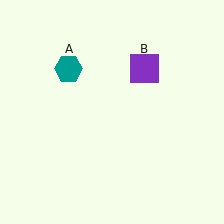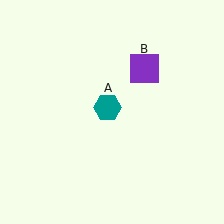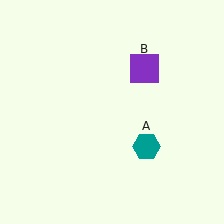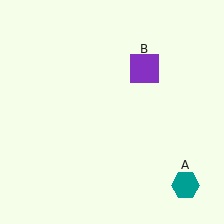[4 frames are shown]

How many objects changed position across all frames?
1 object changed position: teal hexagon (object A).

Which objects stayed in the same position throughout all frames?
Purple square (object B) remained stationary.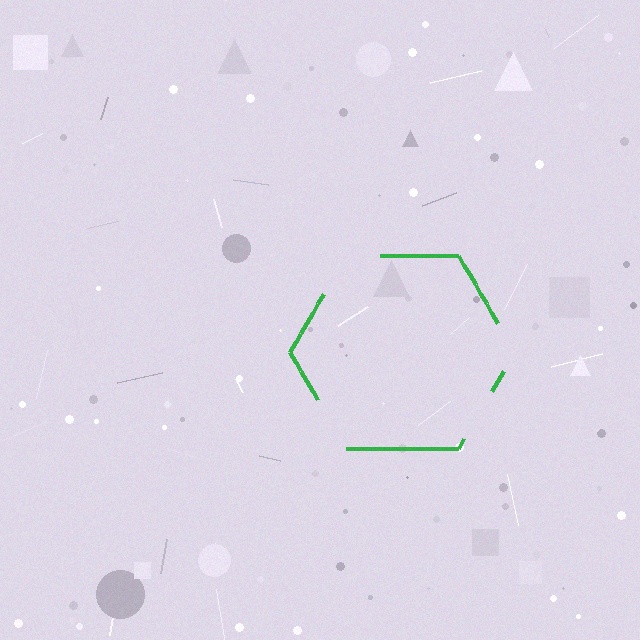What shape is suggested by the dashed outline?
The dashed outline suggests a hexagon.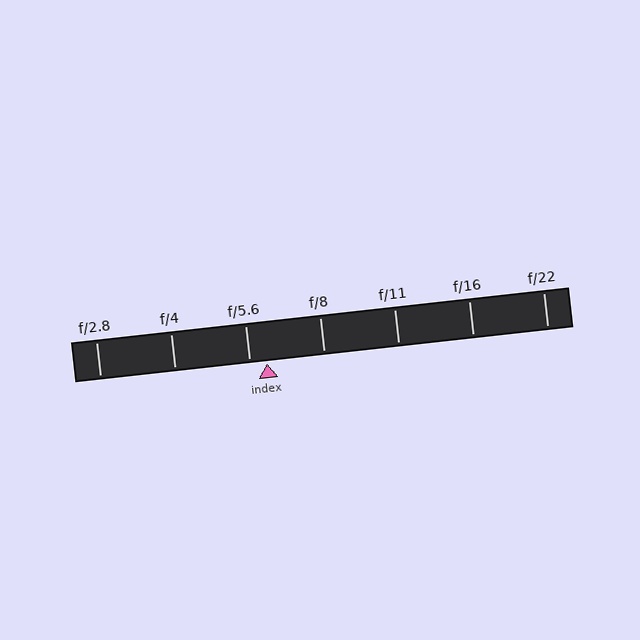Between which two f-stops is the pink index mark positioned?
The index mark is between f/5.6 and f/8.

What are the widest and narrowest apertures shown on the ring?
The widest aperture shown is f/2.8 and the narrowest is f/22.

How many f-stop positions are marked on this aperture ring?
There are 7 f-stop positions marked.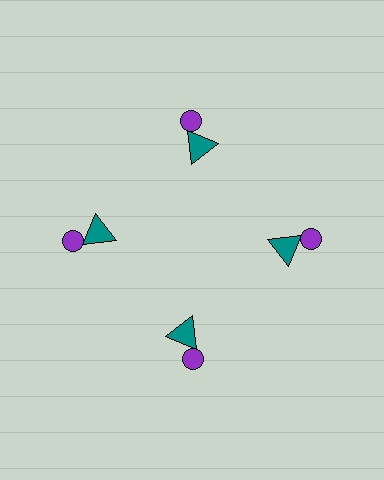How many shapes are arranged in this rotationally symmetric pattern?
There are 8 shapes, arranged in 4 groups of 2.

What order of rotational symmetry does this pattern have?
This pattern has 4-fold rotational symmetry.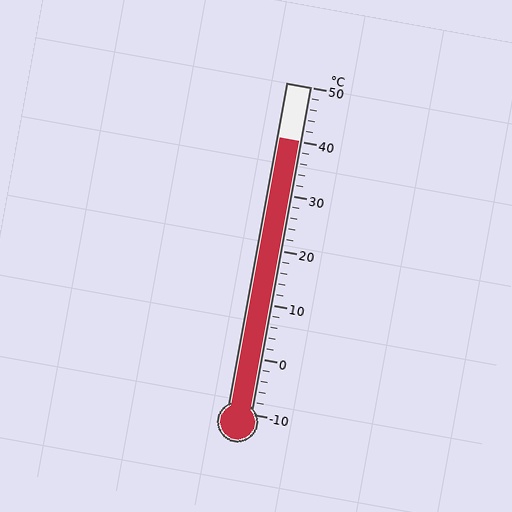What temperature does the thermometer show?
The thermometer shows approximately 40°C.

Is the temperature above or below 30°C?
The temperature is above 30°C.